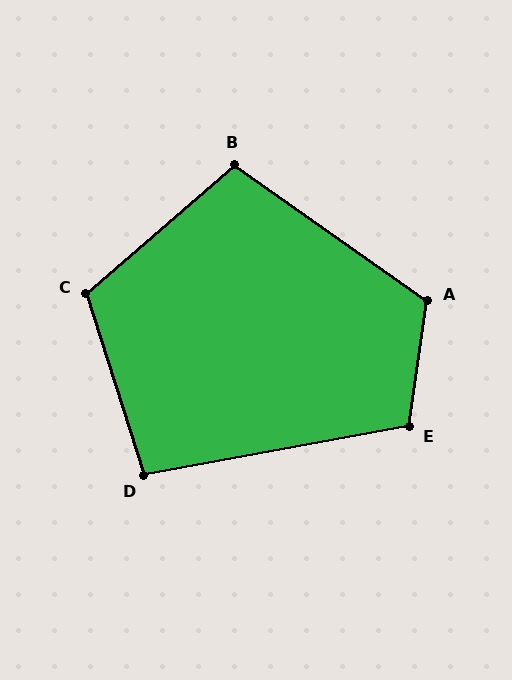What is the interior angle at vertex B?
Approximately 104 degrees (obtuse).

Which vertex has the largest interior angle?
A, at approximately 117 degrees.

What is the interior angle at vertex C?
Approximately 113 degrees (obtuse).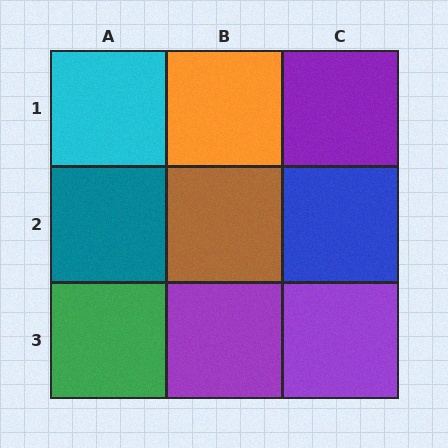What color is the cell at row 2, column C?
Blue.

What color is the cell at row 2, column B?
Brown.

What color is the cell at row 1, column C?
Purple.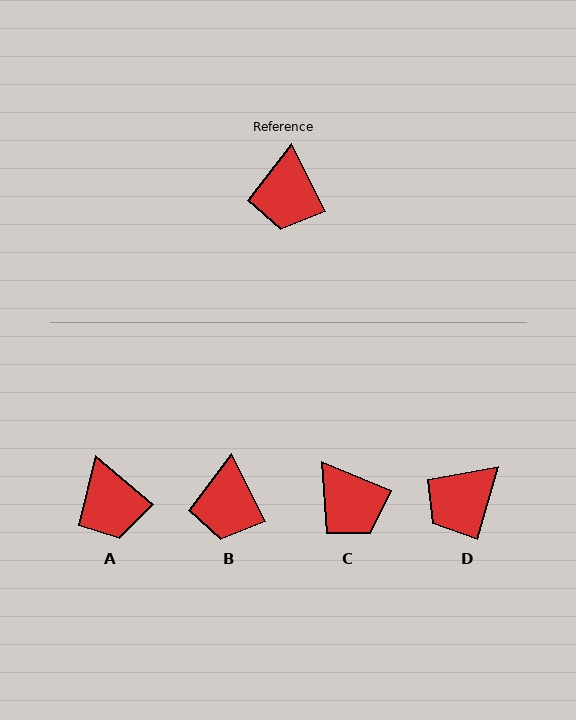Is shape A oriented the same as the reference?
No, it is off by about 24 degrees.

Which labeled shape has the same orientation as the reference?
B.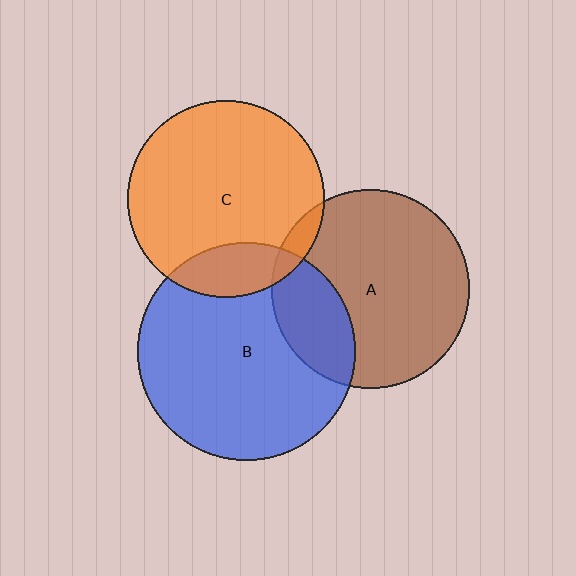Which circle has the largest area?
Circle B (blue).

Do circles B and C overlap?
Yes.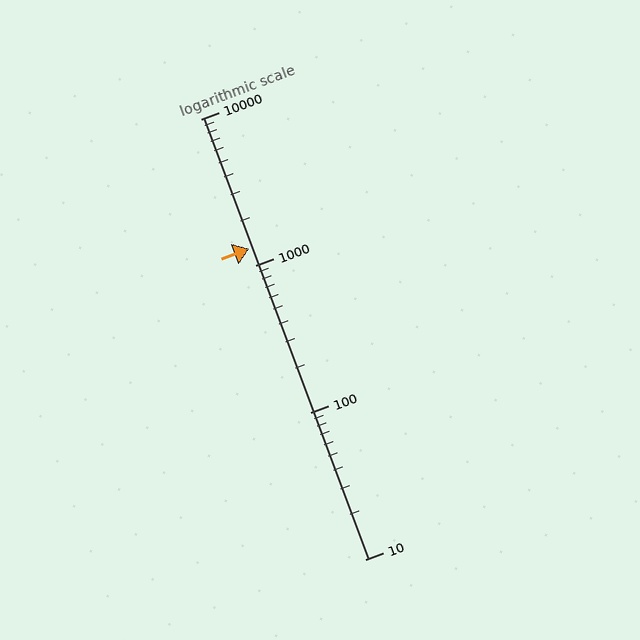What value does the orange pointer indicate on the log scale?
The pointer indicates approximately 1300.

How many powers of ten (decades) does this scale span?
The scale spans 3 decades, from 10 to 10000.